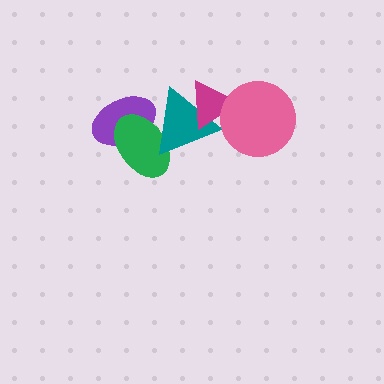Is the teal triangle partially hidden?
Yes, it is partially covered by another shape.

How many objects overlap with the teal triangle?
3 objects overlap with the teal triangle.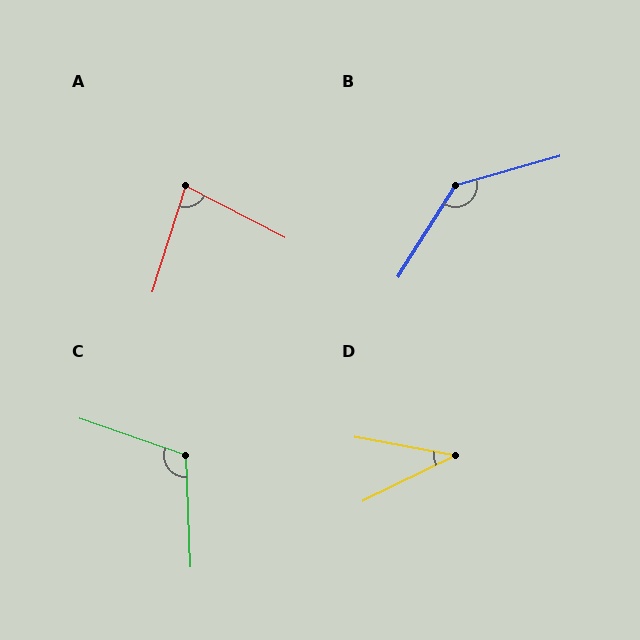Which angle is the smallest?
D, at approximately 37 degrees.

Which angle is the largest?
B, at approximately 138 degrees.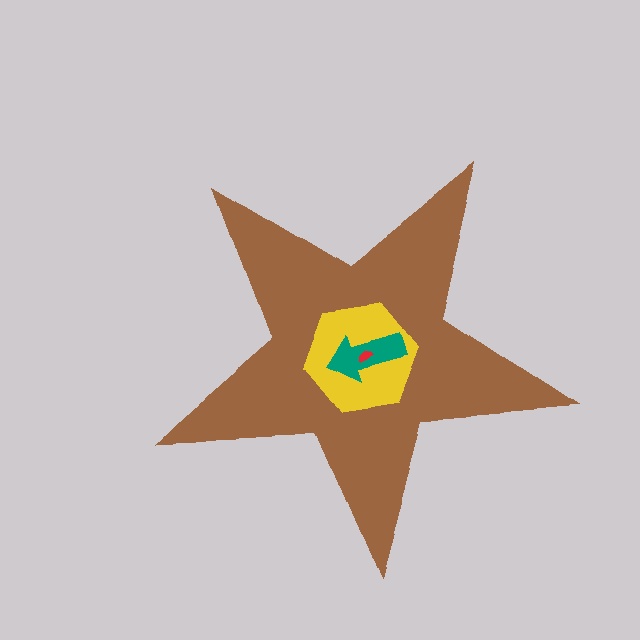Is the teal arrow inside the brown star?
Yes.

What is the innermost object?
The red semicircle.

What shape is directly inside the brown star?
The yellow hexagon.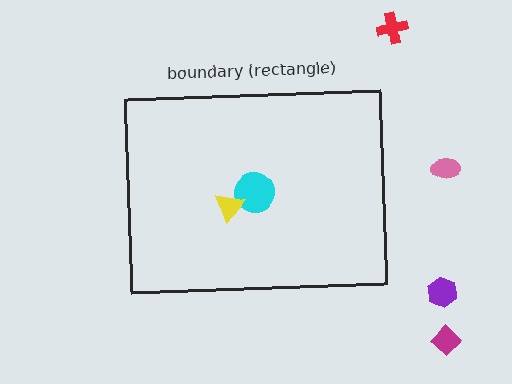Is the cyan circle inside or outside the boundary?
Inside.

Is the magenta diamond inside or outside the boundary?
Outside.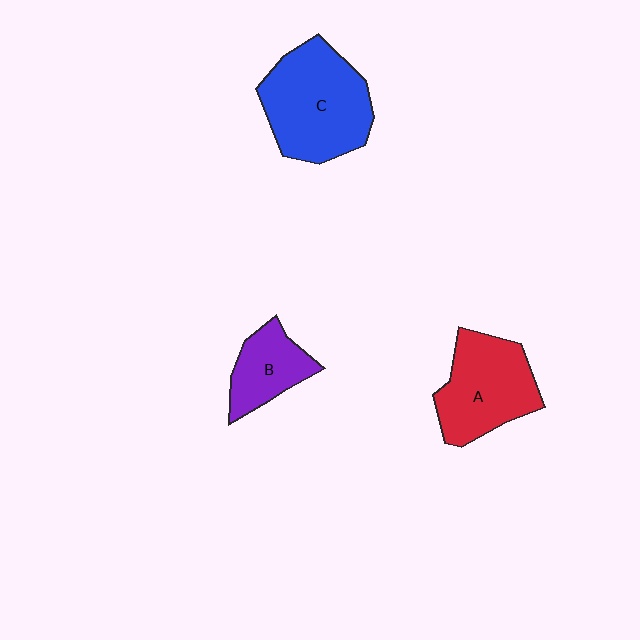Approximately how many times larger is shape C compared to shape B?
Approximately 2.0 times.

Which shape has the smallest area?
Shape B (purple).